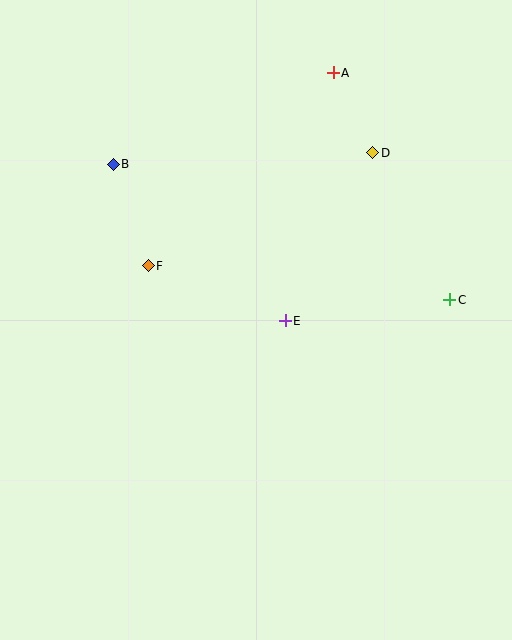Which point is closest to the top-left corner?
Point B is closest to the top-left corner.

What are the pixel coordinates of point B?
Point B is at (113, 164).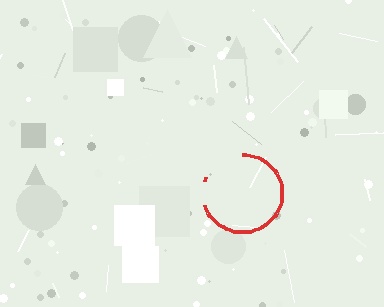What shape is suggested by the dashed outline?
The dashed outline suggests a circle.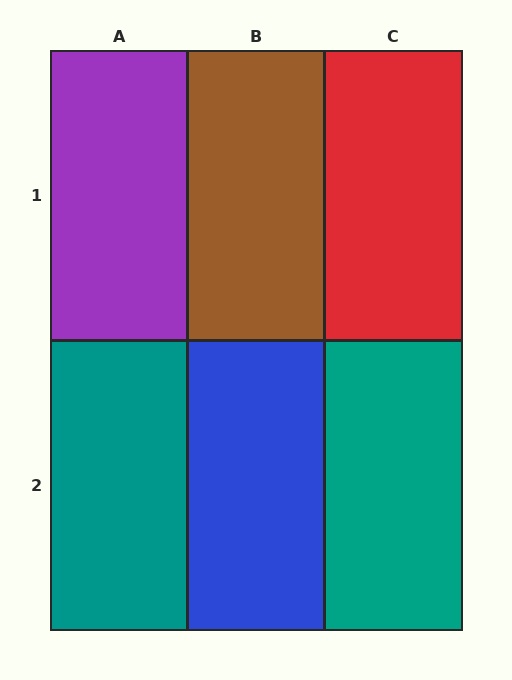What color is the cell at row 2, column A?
Teal.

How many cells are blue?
1 cell is blue.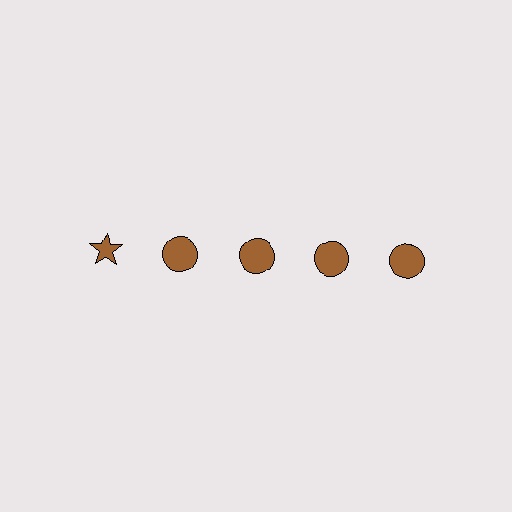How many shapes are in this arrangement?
There are 5 shapes arranged in a grid pattern.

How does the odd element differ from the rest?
It has a different shape: star instead of circle.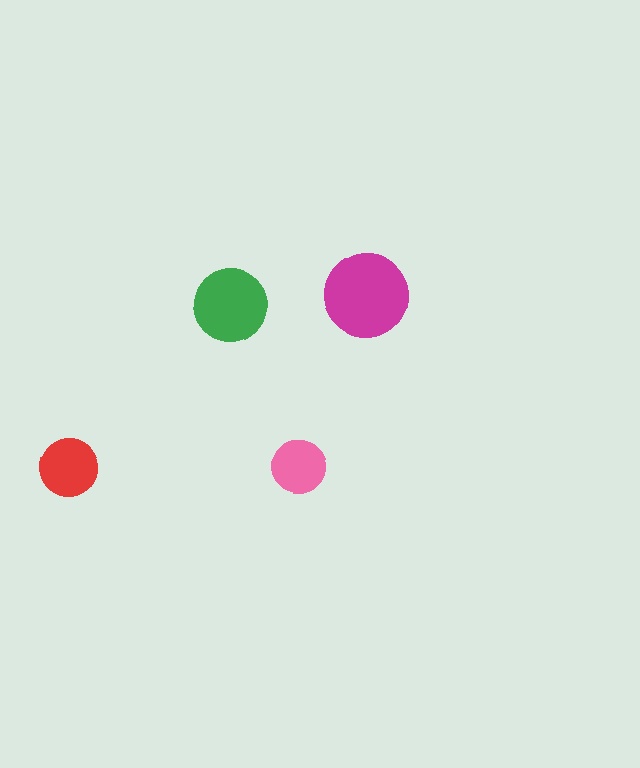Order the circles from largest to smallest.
the magenta one, the green one, the red one, the pink one.